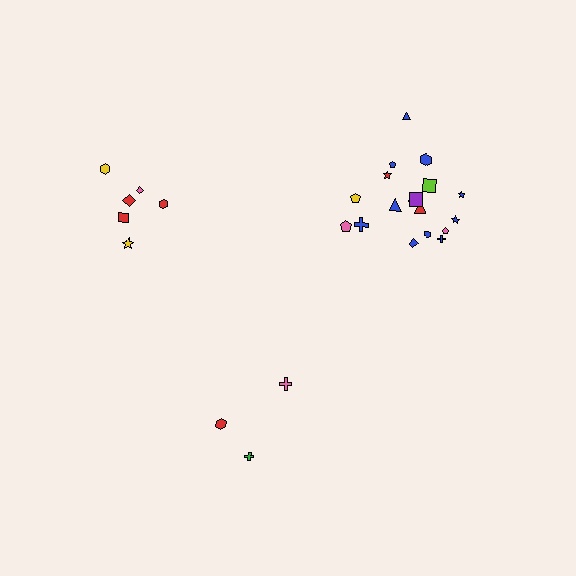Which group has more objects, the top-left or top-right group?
The top-right group.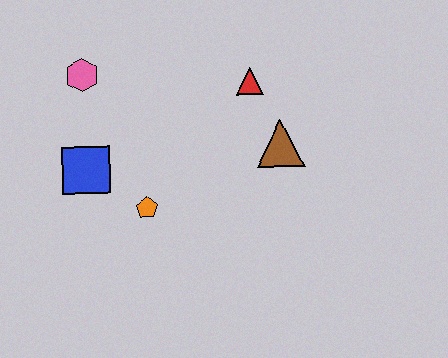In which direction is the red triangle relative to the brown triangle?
The red triangle is above the brown triangle.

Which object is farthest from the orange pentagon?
The red triangle is farthest from the orange pentagon.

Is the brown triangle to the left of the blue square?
No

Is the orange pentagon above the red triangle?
No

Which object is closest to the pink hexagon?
The blue square is closest to the pink hexagon.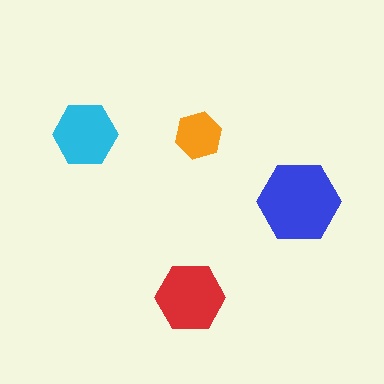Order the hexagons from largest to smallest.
the blue one, the red one, the cyan one, the orange one.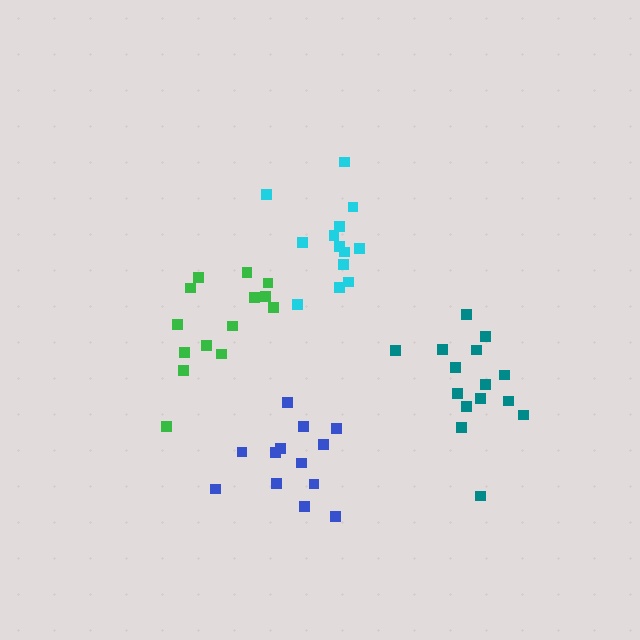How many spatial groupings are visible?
There are 4 spatial groupings.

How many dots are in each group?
Group 1: 15 dots, Group 2: 13 dots, Group 3: 13 dots, Group 4: 14 dots (55 total).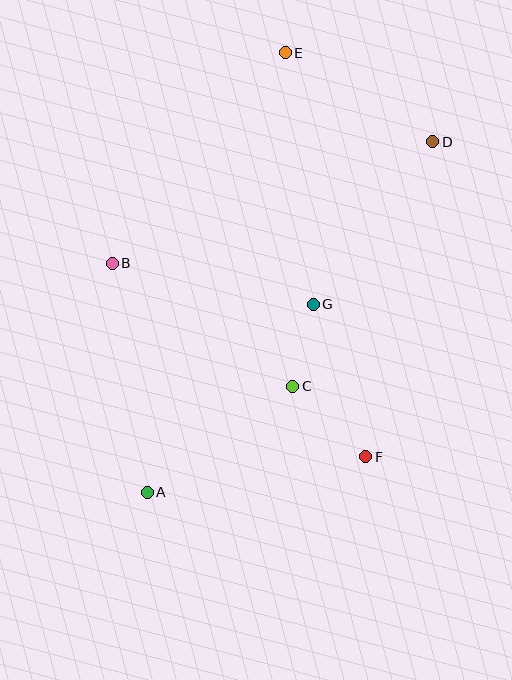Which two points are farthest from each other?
Points A and E are farthest from each other.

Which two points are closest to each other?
Points C and G are closest to each other.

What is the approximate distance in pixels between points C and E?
The distance between C and E is approximately 333 pixels.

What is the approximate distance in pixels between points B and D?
The distance between B and D is approximately 343 pixels.